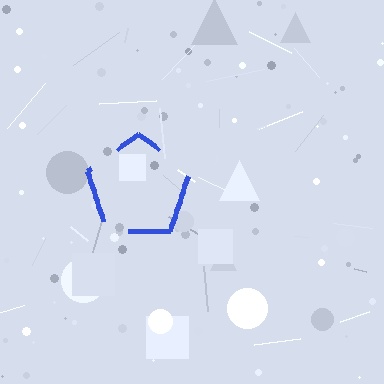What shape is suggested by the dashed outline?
The dashed outline suggests a pentagon.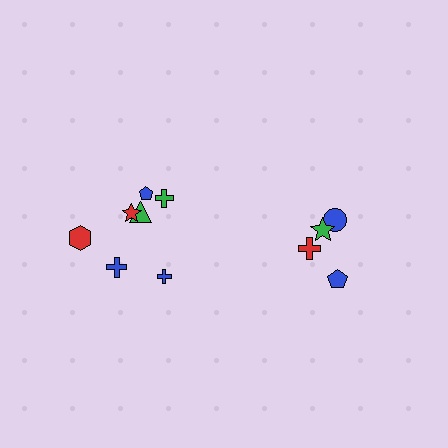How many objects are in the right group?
There are 4 objects.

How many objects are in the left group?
There are 7 objects.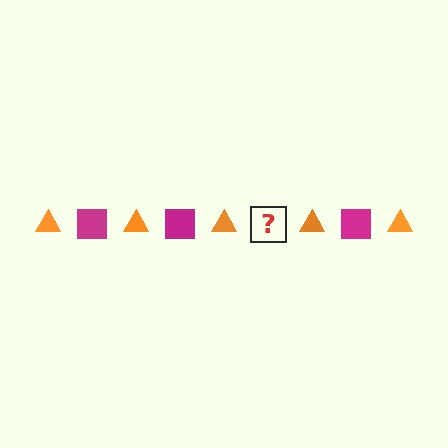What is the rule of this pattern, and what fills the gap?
The rule is that the pattern alternates between orange triangle and magenta square. The gap should be filled with a magenta square.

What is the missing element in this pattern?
The missing element is a magenta square.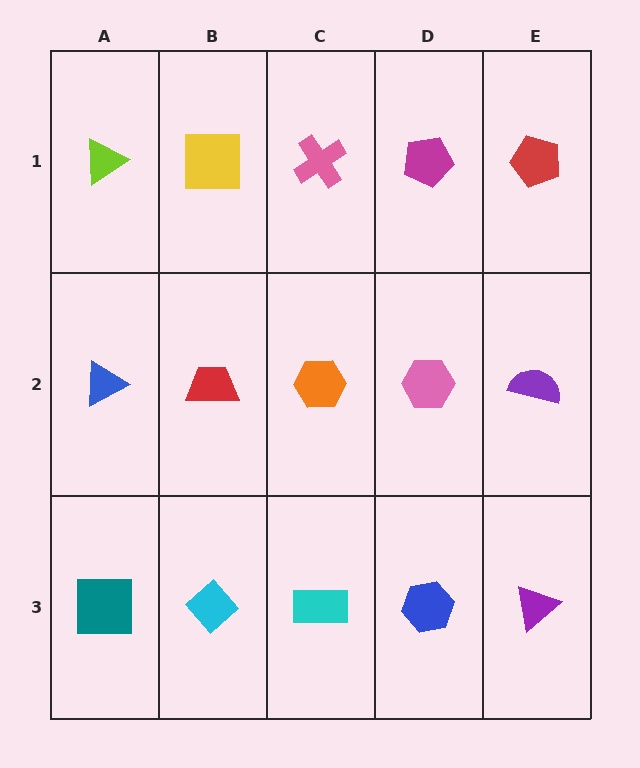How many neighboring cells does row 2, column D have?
4.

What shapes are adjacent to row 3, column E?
A purple semicircle (row 2, column E), a blue hexagon (row 3, column D).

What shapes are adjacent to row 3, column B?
A red trapezoid (row 2, column B), a teal square (row 3, column A), a cyan rectangle (row 3, column C).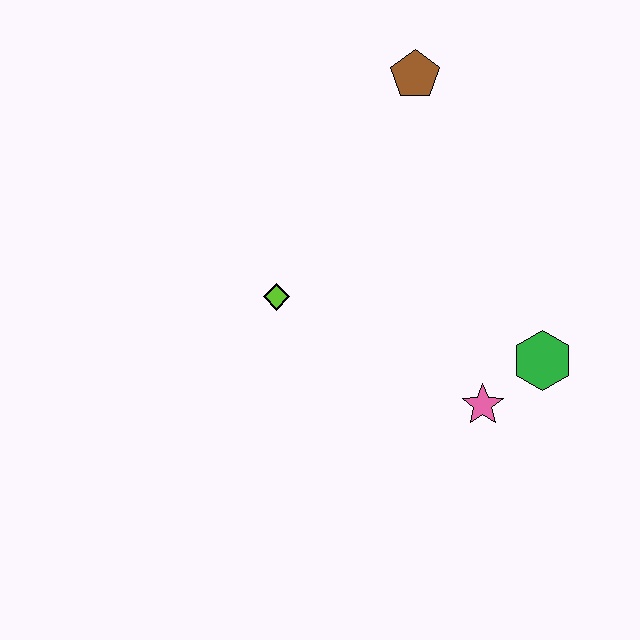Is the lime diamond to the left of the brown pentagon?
Yes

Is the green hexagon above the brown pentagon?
No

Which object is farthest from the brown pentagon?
The pink star is farthest from the brown pentagon.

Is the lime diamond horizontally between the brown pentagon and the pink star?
No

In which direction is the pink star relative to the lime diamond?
The pink star is to the right of the lime diamond.